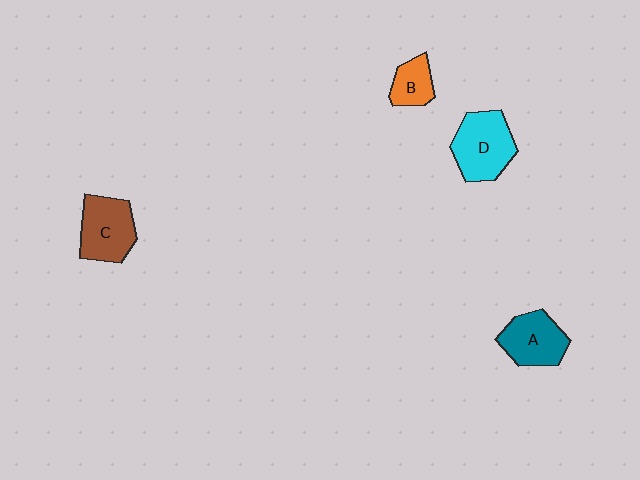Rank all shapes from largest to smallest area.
From largest to smallest: D (cyan), C (brown), A (teal), B (orange).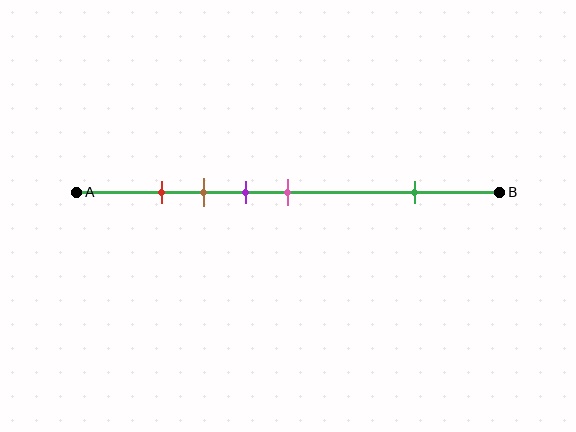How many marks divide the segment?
There are 5 marks dividing the segment.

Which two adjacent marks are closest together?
The red and brown marks are the closest adjacent pair.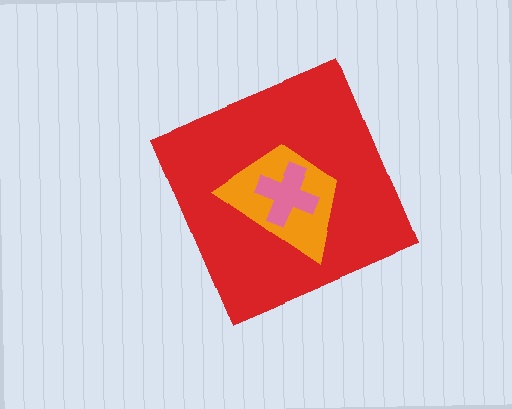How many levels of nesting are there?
3.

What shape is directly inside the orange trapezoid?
The pink cross.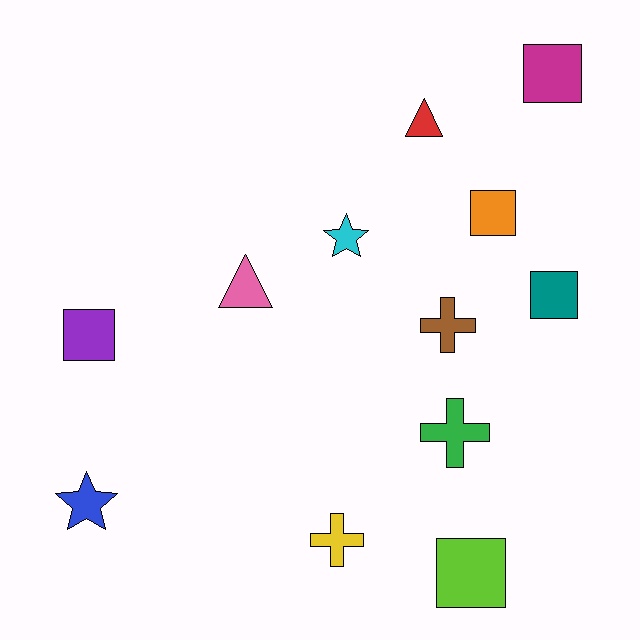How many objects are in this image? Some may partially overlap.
There are 12 objects.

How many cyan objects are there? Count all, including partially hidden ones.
There is 1 cyan object.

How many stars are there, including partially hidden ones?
There are 2 stars.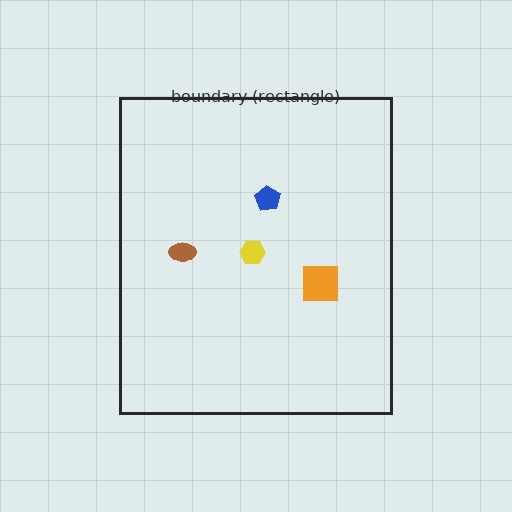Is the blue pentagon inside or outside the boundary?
Inside.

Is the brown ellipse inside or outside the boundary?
Inside.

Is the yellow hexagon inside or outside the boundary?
Inside.